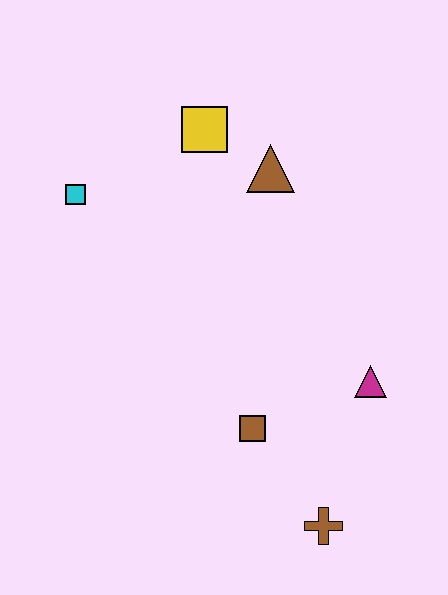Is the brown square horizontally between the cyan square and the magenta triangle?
Yes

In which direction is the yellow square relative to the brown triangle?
The yellow square is to the left of the brown triangle.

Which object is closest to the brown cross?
The brown square is closest to the brown cross.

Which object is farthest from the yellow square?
The brown cross is farthest from the yellow square.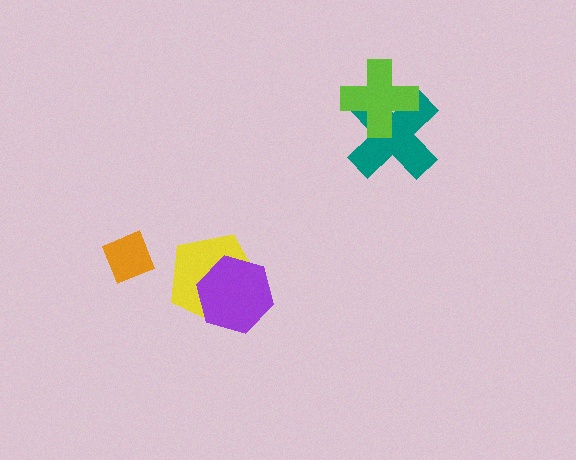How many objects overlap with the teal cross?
1 object overlaps with the teal cross.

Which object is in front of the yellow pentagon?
The purple hexagon is in front of the yellow pentagon.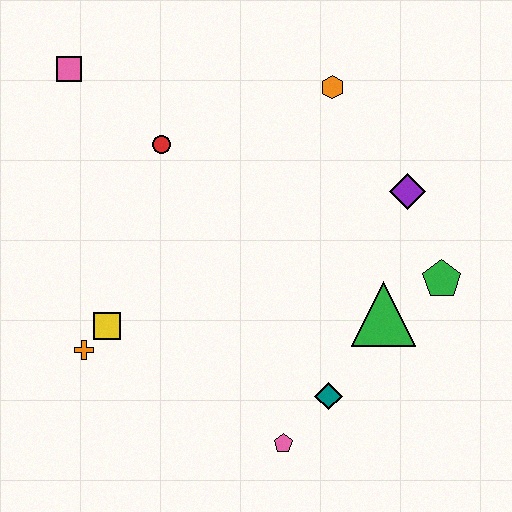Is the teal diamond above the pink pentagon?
Yes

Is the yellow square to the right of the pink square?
Yes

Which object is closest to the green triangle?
The green pentagon is closest to the green triangle.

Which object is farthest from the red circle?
The pink pentagon is farthest from the red circle.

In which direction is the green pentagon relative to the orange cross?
The green pentagon is to the right of the orange cross.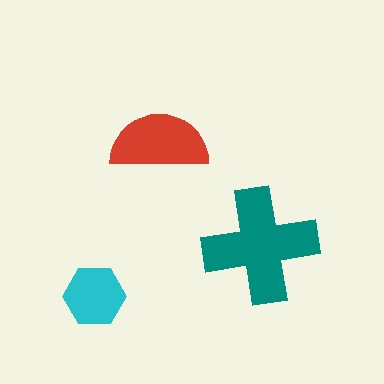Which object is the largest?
The teal cross.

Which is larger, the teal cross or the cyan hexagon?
The teal cross.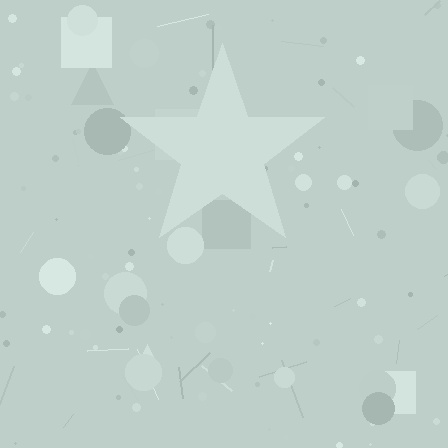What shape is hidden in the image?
A star is hidden in the image.